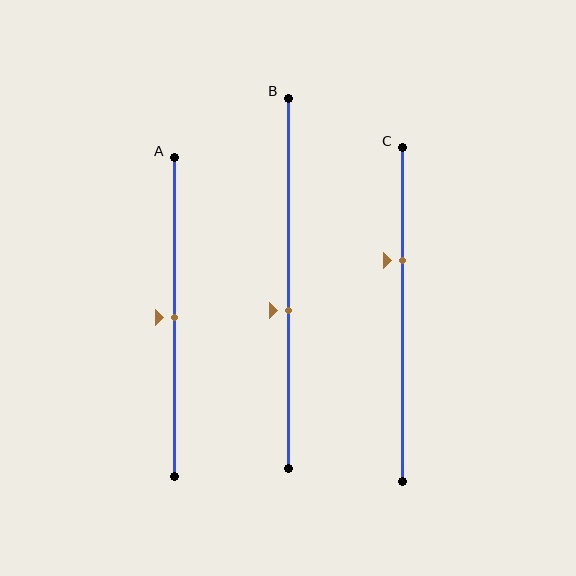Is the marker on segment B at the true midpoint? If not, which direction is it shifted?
No, the marker on segment B is shifted downward by about 7% of the segment length.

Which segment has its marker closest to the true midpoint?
Segment A has its marker closest to the true midpoint.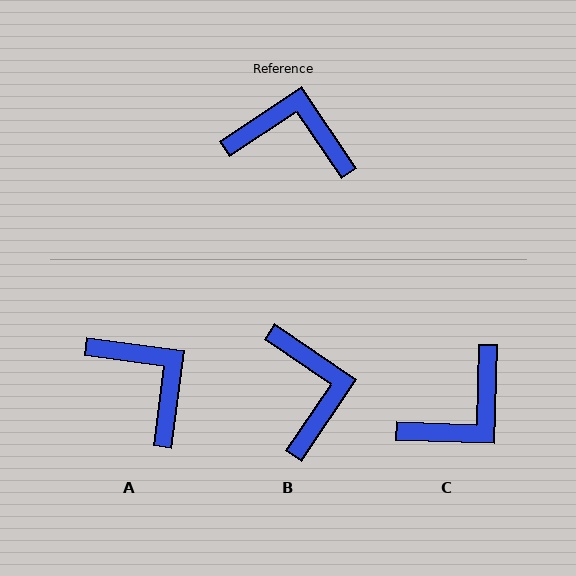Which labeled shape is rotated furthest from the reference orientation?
C, about 126 degrees away.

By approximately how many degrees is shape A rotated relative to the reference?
Approximately 42 degrees clockwise.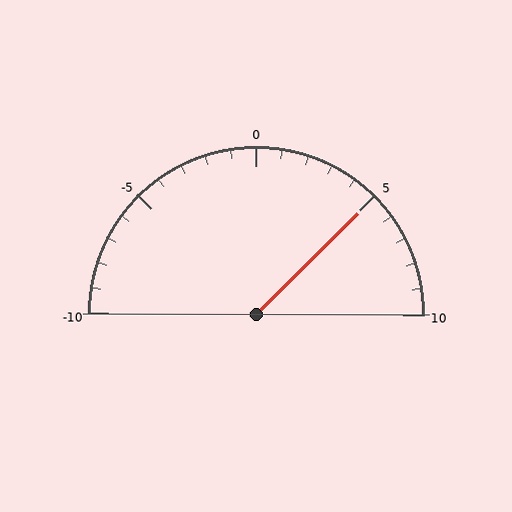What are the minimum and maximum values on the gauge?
The gauge ranges from -10 to 10.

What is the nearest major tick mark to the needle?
The nearest major tick mark is 5.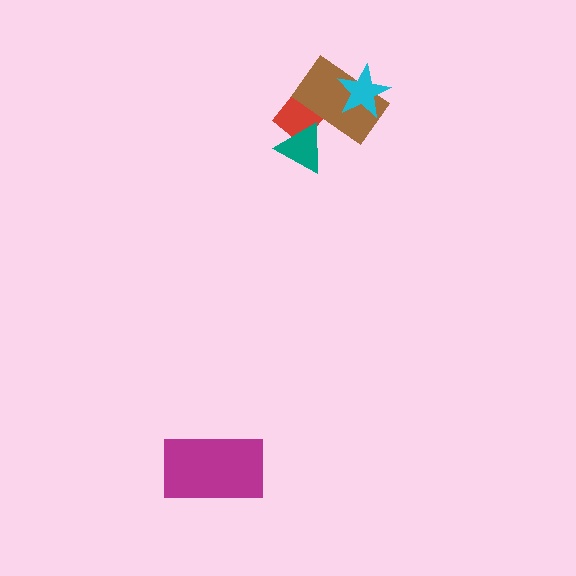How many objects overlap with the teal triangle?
2 objects overlap with the teal triangle.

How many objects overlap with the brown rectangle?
3 objects overlap with the brown rectangle.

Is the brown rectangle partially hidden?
Yes, it is partially covered by another shape.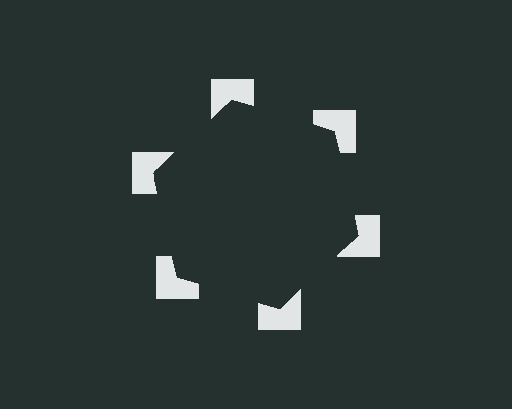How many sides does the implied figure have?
6 sides.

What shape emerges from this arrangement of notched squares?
An illusory hexagon — its edges are inferred from the aligned wedge cuts in the notched squares, not physically drawn.